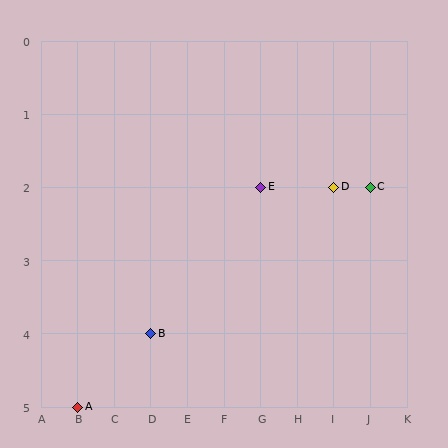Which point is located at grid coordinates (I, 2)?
Point D is at (I, 2).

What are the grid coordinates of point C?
Point C is at grid coordinates (J, 2).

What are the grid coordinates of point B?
Point B is at grid coordinates (D, 4).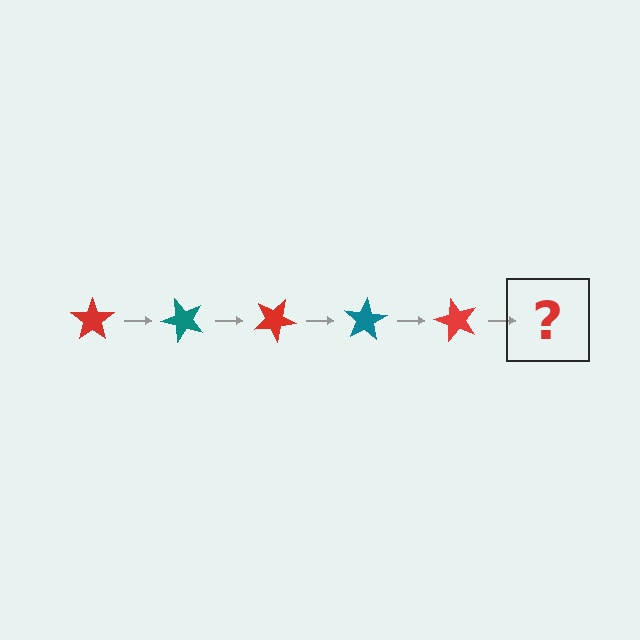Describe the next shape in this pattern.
It should be a teal star, rotated 250 degrees from the start.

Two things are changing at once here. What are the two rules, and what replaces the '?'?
The two rules are that it rotates 50 degrees each step and the color cycles through red and teal. The '?' should be a teal star, rotated 250 degrees from the start.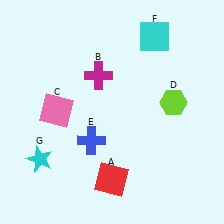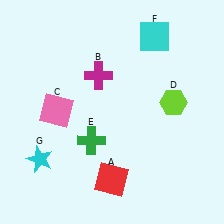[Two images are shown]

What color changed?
The cross (E) changed from blue in Image 1 to green in Image 2.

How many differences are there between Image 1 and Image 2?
There is 1 difference between the two images.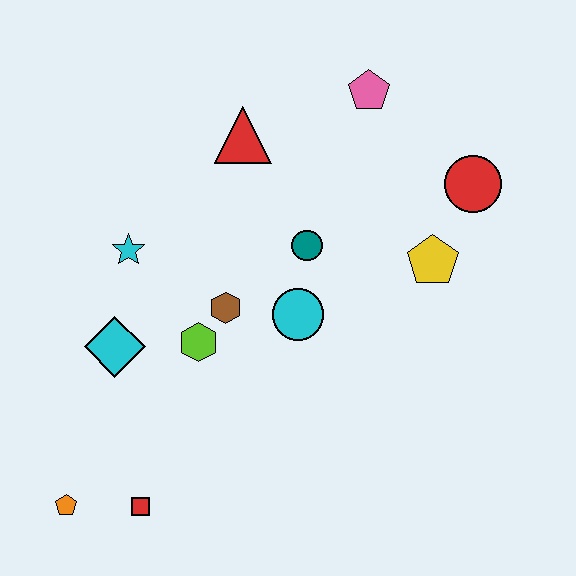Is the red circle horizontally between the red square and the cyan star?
No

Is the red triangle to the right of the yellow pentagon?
No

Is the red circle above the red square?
Yes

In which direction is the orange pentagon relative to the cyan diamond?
The orange pentagon is below the cyan diamond.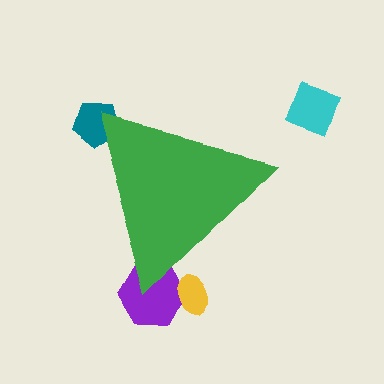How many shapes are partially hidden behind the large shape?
3 shapes are partially hidden.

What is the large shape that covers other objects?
A green triangle.